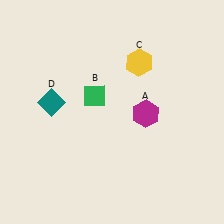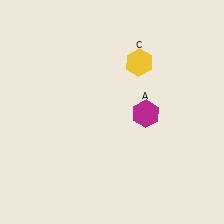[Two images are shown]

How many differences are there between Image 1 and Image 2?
There are 2 differences between the two images.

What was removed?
The teal diamond (D), the green diamond (B) were removed in Image 2.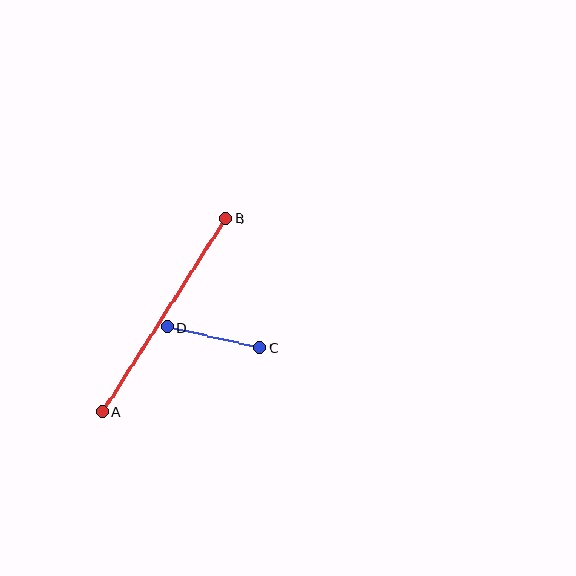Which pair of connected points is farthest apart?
Points A and B are farthest apart.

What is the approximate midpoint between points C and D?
The midpoint is at approximately (214, 337) pixels.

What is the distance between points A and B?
The distance is approximately 230 pixels.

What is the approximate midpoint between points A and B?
The midpoint is at approximately (164, 315) pixels.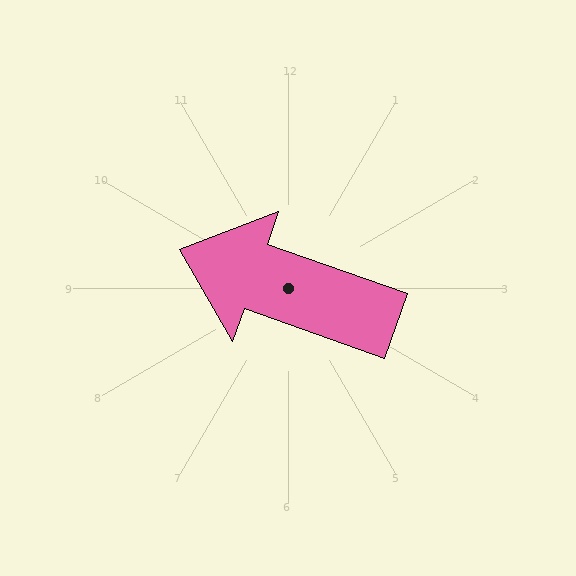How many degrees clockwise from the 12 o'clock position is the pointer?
Approximately 290 degrees.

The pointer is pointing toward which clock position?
Roughly 10 o'clock.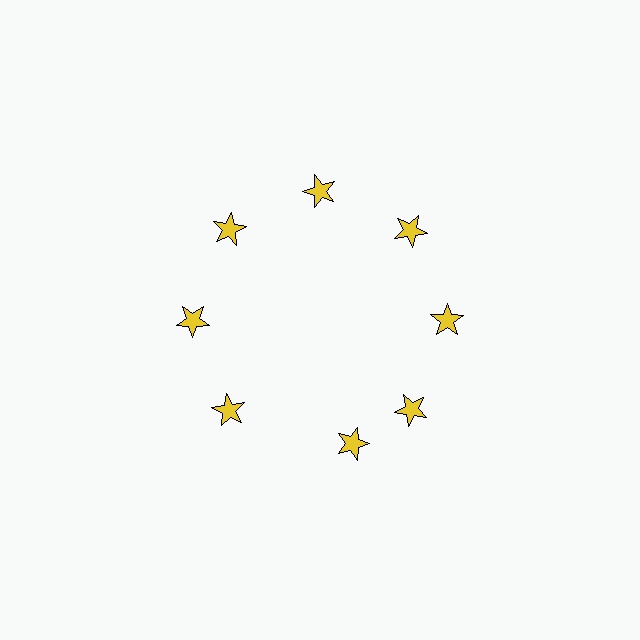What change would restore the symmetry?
The symmetry would be restored by rotating it back into even spacing with its neighbors so that all 8 stars sit at equal angles and equal distance from the center.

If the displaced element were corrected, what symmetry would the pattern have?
It would have 8-fold rotational symmetry — the pattern would map onto itself every 45 degrees.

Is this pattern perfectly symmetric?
No. The 8 yellow stars are arranged in a ring, but one element near the 6 o'clock position is rotated out of alignment along the ring, breaking the 8-fold rotational symmetry.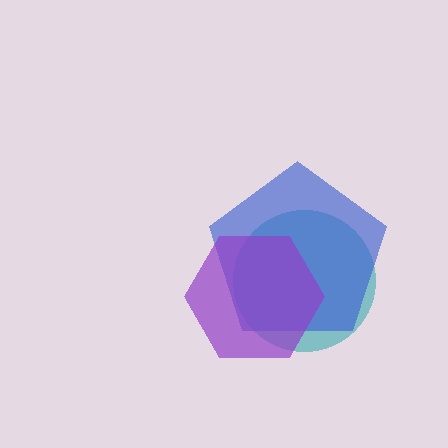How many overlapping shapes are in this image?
There are 3 overlapping shapes in the image.